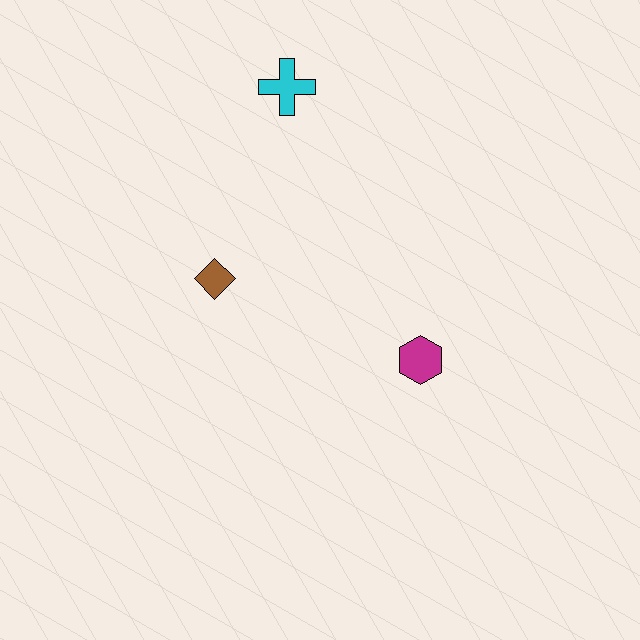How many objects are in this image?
There are 3 objects.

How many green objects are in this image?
There are no green objects.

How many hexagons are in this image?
There is 1 hexagon.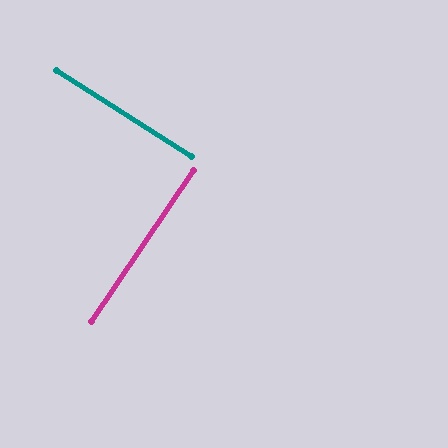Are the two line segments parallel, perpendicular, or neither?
Perpendicular — they meet at approximately 89°.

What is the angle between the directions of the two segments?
Approximately 89 degrees.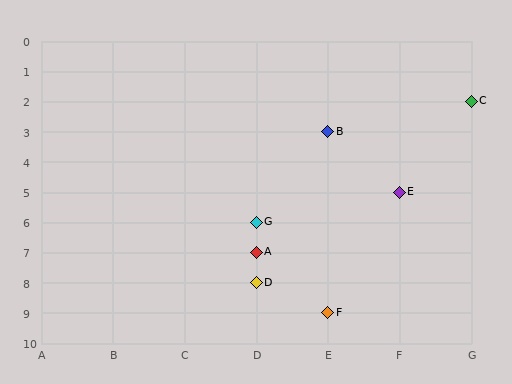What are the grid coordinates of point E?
Point E is at grid coordinates (F, 5).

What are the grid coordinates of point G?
Point G is at grid coordinates (D, 6).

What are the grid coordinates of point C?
Point C is at grid coordinates (G, 2).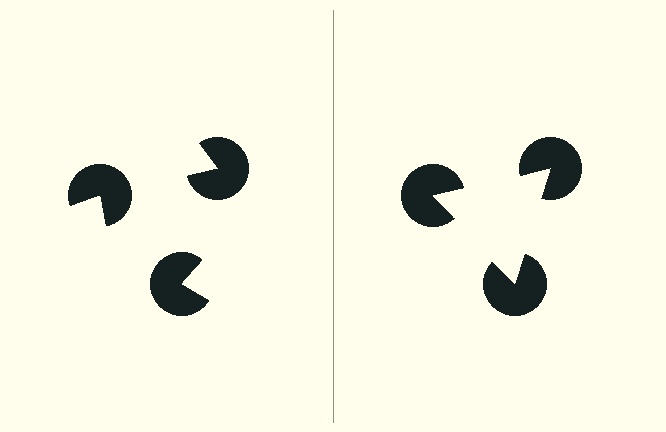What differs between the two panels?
The pac-man discs are positioned identically on both sides; only the wedge orientations differ. On the right they align to a triangle; on the left they are misaligned.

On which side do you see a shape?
An illusory triangle appears on the right side. On the left side the wedge cuts are rotated, so no coherent shape forms.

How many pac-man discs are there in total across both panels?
6 — 3 on each side.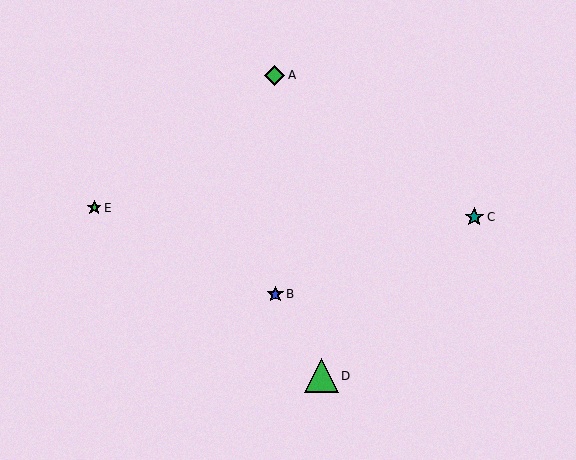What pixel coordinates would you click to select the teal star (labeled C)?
Click at (474, 217) to select the teal star C.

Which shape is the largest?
The green triangle (labeled D) is the largest.